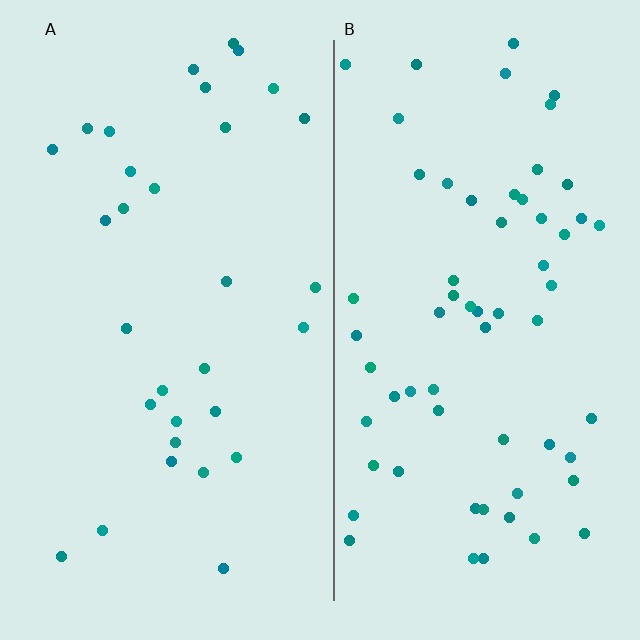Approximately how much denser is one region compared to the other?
Approximately 2.0× — region B over region A.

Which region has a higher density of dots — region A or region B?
B (the right).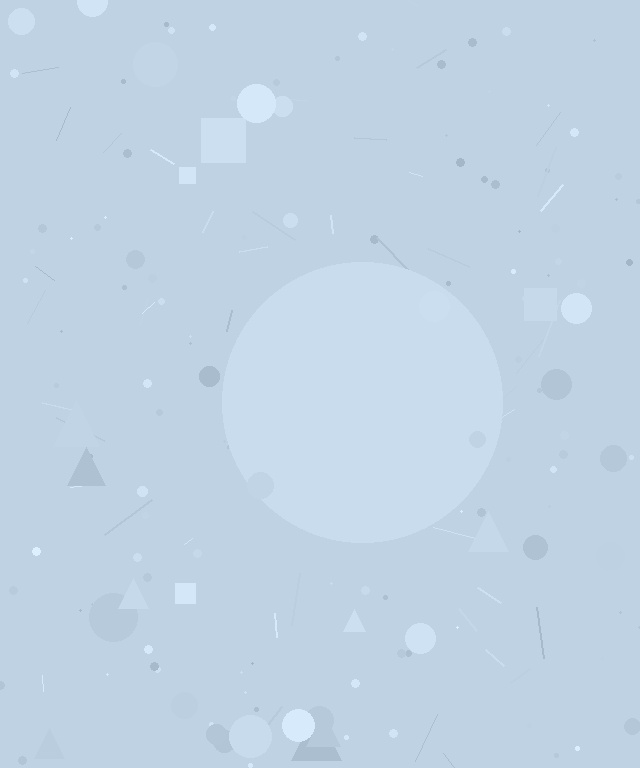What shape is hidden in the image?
A circle is hidden in the image.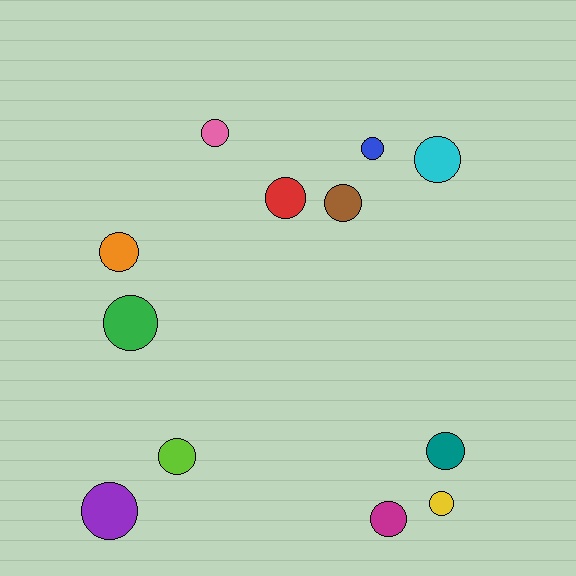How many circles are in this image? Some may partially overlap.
There are 12 circles.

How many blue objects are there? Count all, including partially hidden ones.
There is 1 blue object.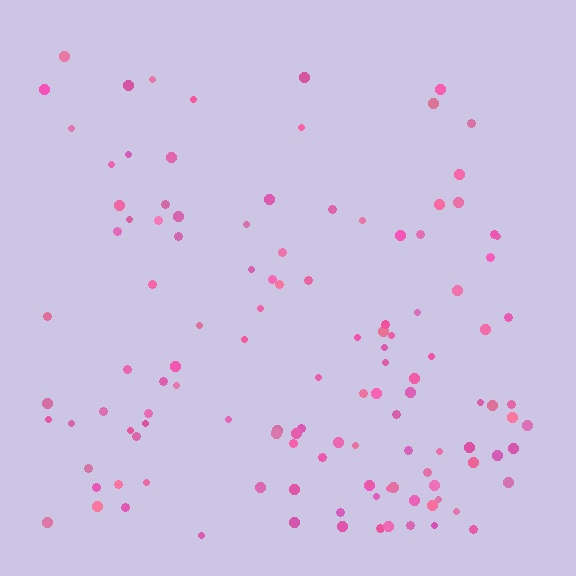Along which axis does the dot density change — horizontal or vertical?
Vertical.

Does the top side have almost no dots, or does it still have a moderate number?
Still a moderate number, just noticeably fewer than the bottom.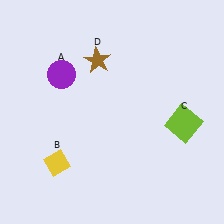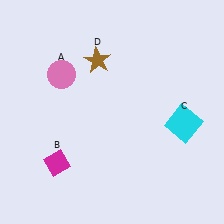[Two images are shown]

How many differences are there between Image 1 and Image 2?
There are 3 differences between the two images.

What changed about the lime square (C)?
In Image 1, C is lime. In Image 2, it changed to cyan.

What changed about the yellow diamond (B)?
In Image 1, B is yellow. In Image 2, it changed to magenta.